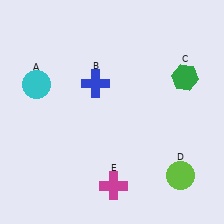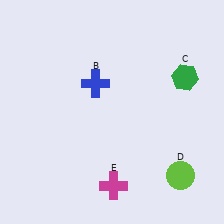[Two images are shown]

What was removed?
The cyan circle (A) was removed in Image 2.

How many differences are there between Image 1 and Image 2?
There is 1 difference between the two images.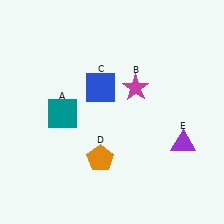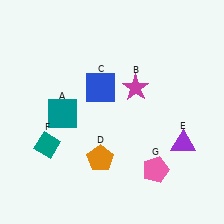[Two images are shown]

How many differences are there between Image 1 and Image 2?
There are 2 differences between the two images.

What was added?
A teal diamond (F), a pink pentagon (G) were added in Image 2.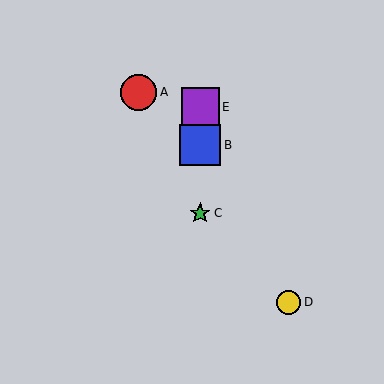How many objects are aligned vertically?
3 objects (B, C, E) are aligned vertically.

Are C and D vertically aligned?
No, C is at x≈200 and D is at x≈289.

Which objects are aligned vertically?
Objects B, C, E are aligned vertically.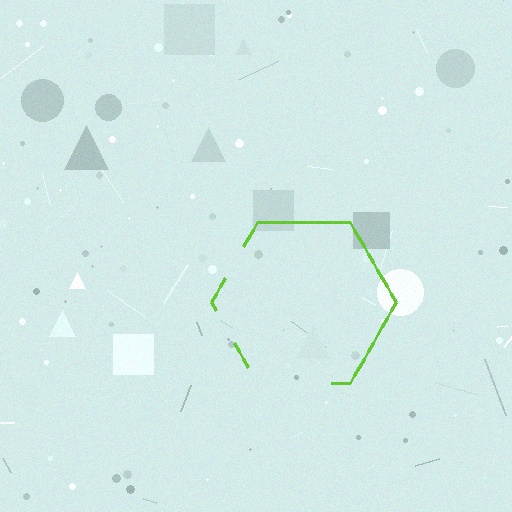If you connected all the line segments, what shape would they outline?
They would outline a hexagon.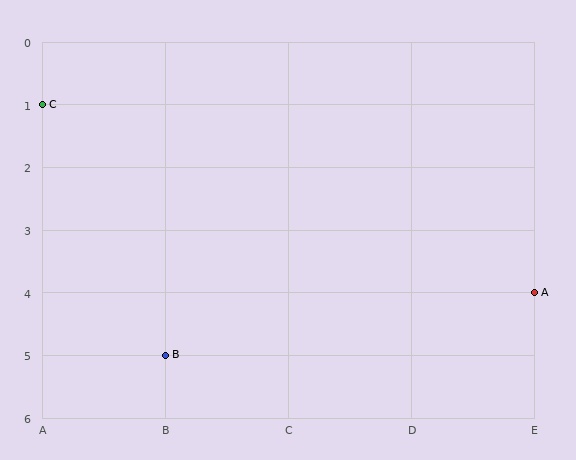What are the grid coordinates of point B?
Point B is at grid coordinates (B, 5).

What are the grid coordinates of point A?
Point A is at grid coordinates (E, 4).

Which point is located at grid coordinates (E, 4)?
Point A is at (E, 4).